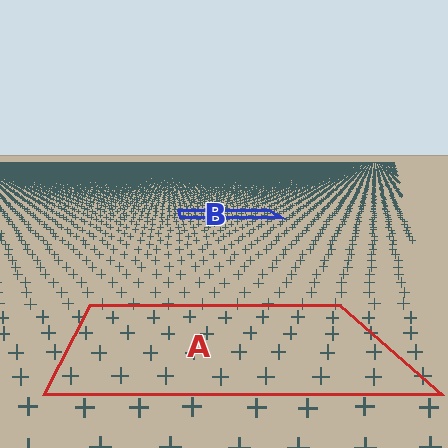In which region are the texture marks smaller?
The texture marks are smaller in region B, because it is farther away.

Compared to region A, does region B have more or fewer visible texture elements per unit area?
Region B has more texture elements per unit area — they are packed more densely because it is farther away.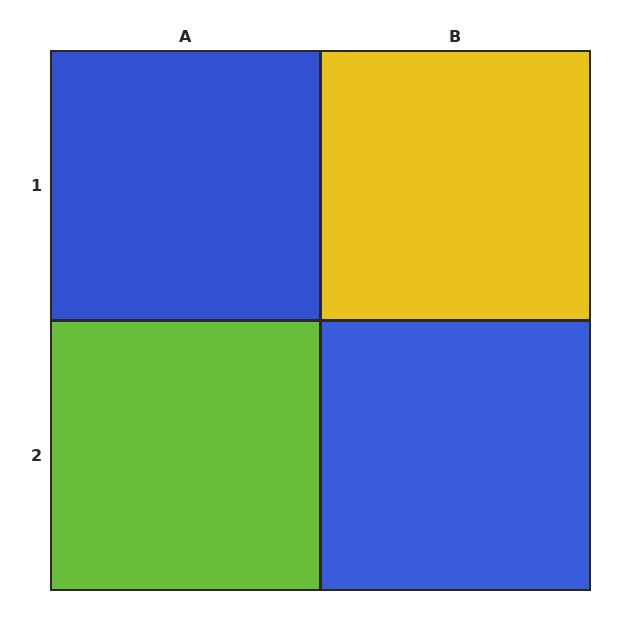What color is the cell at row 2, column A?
Lime.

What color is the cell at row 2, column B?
Blue.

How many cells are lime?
1 cell is lime.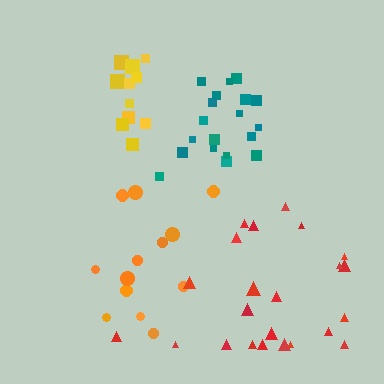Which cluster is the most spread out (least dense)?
Red.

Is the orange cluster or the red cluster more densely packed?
Orange.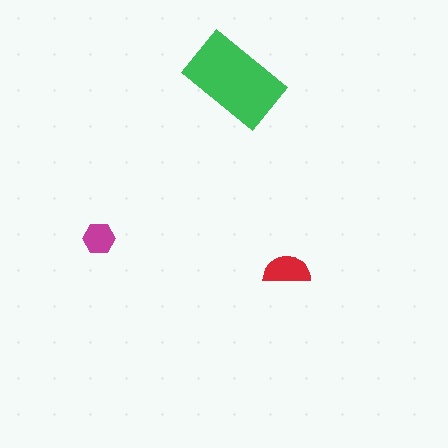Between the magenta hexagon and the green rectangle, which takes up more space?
The green rectangle.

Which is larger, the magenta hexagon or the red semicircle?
The red semicircle.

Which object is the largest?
The green rectangle.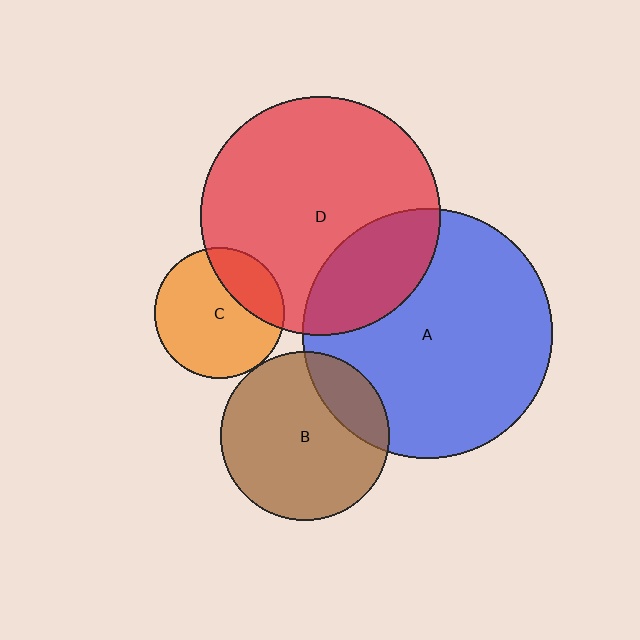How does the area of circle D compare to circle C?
Approximately 3.4 times.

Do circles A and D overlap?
Yes.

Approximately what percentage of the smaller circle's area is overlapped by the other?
Approximately 25%.